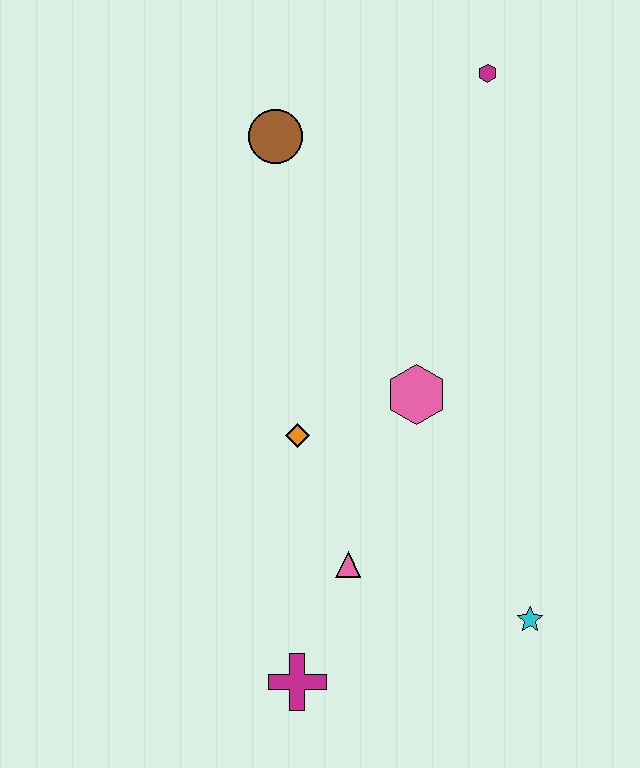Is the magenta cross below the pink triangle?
Yes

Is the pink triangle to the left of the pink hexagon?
Yes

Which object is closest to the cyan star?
The pink triangle is closest to the cyan star.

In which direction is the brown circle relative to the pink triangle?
The brown circle is above the pink triangle.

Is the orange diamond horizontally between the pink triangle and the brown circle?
Yes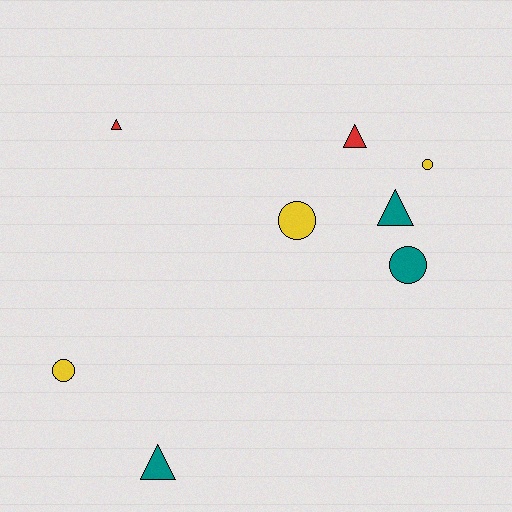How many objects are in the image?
There are 8 objects.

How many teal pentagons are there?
There are no teal pentagons.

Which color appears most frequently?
Teal, with 3 objects.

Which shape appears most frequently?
Triangle, with 4 objects.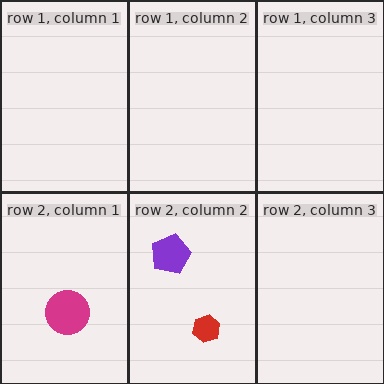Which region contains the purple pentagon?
The row 2, column 2 region.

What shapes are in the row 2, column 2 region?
The purple pentagon, the red hexagon.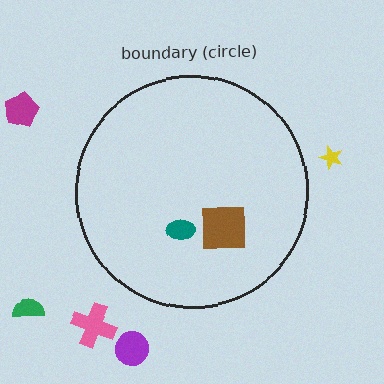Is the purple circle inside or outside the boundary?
Outside.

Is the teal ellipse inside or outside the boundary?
Inside.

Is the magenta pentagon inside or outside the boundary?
Outside.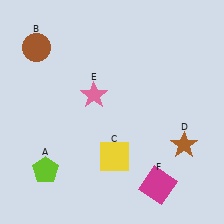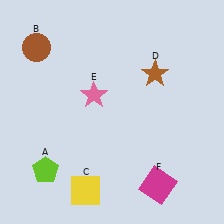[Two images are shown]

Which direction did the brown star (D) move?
The brown star (D) moved up.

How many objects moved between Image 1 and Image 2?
2 objects moved between the two images.